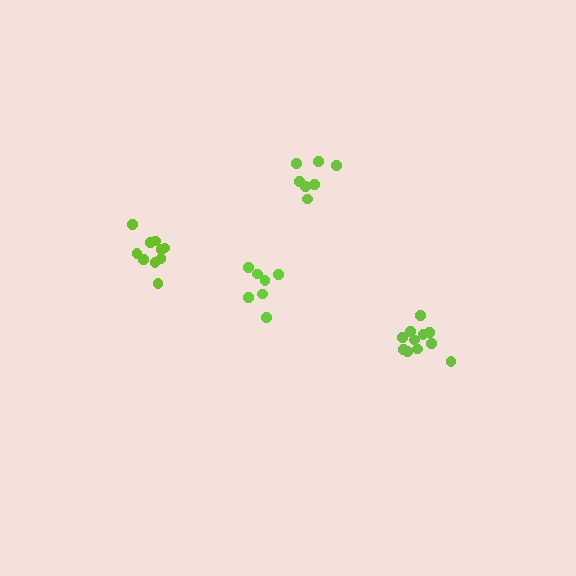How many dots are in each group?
Group 1: 7 dots, Group 2: 10 dots, Group 3: 11 dots, Group 4: 7 dots (35 total).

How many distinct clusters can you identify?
There are 4 distinct clusters.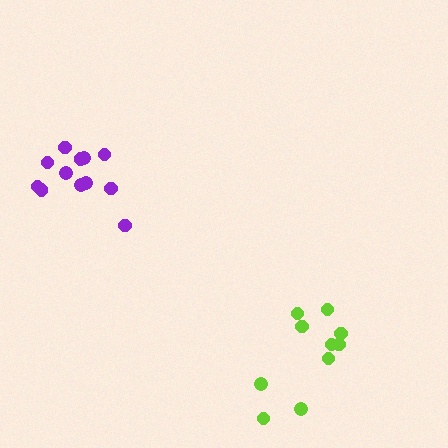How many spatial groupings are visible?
There are 2 spatial groupings.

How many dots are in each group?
Group 1: 10 dots, Group 2: 12 dots (22 total).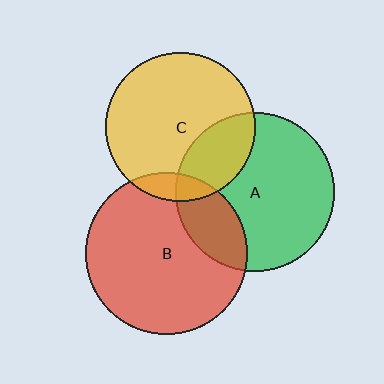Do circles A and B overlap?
Yes.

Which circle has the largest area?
Circle B (red).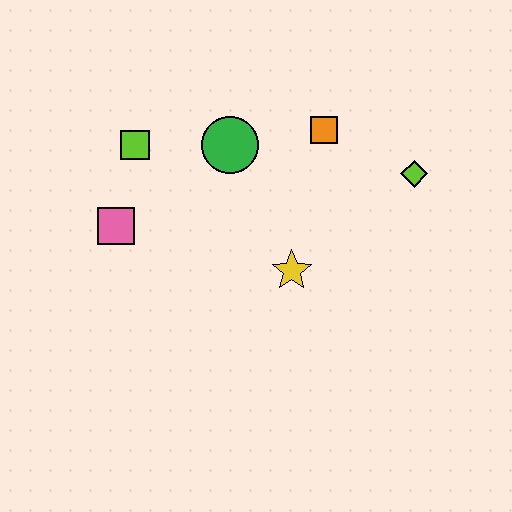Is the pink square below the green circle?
Yes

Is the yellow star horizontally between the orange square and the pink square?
Yes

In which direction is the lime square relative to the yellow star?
The lime square is to the left of the yellow star.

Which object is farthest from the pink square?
The lime diamond is farthest from the pink square.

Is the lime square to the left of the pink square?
No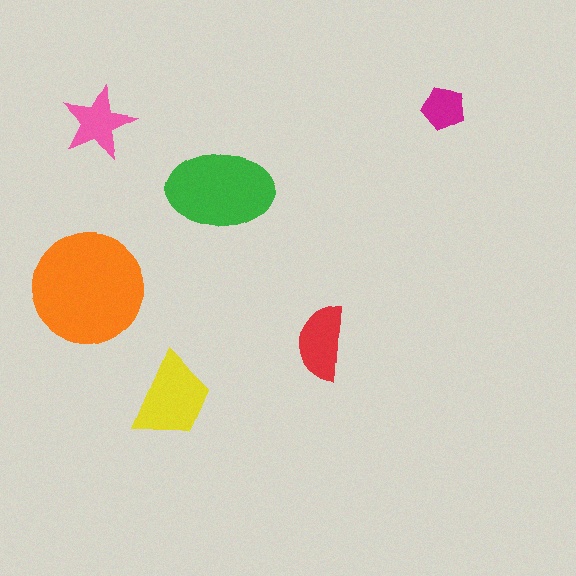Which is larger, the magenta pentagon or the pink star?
The pink star.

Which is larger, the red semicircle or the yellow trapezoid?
The yellow trapezoid.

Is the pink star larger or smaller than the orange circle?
Smaller.